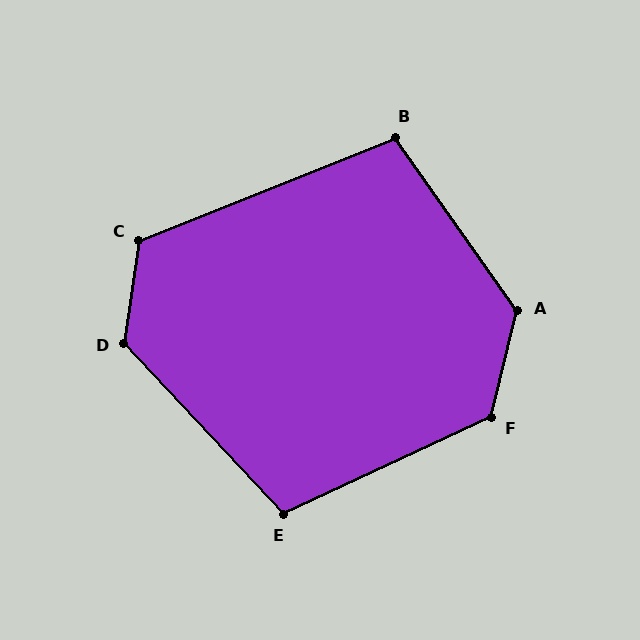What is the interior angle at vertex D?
Approximately 129 degrees (obtuse).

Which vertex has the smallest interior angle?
B, at approximately 103 degrees.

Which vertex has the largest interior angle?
A, at approximately 131 degrees.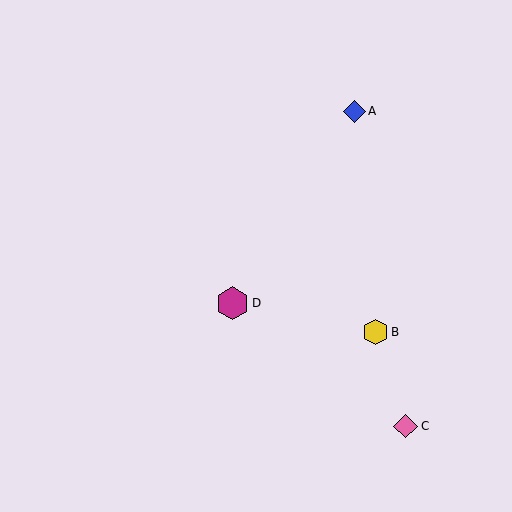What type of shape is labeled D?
Shape D is a magenta hexagon.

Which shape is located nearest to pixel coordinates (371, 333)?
The yellow hexagon (labeled B) at (375, 332) is nearest to that location.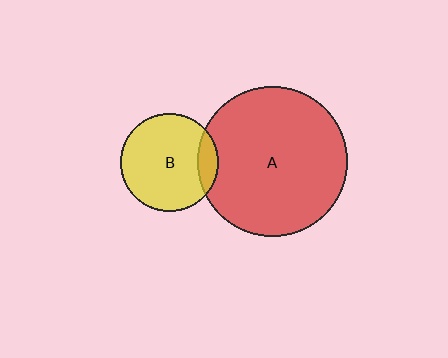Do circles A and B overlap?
Yes.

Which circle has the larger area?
Circle A (red).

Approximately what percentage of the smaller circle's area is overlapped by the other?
Approximately 15%.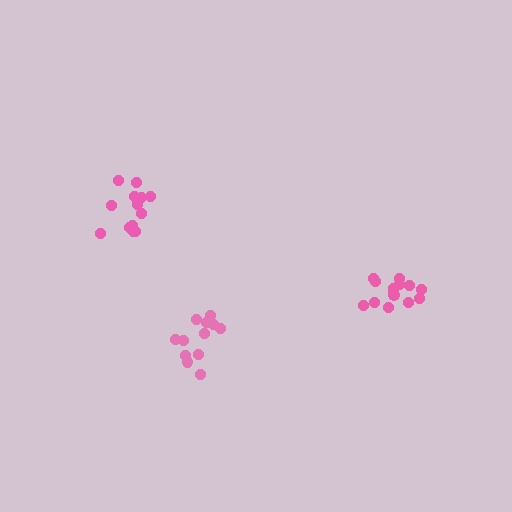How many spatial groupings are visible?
There are 3 spatial groupings.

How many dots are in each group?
Group 1: 14 dots, Group 2: 12 dots, Group 3: 13 dots (39 total).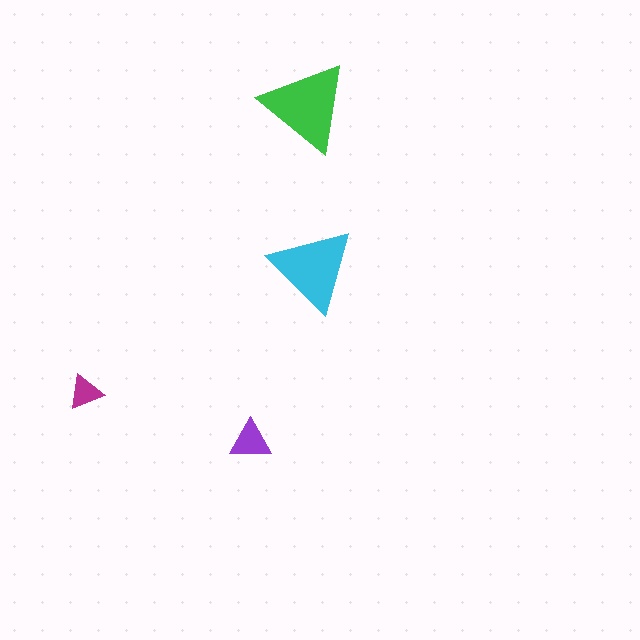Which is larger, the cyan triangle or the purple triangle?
The cyan one.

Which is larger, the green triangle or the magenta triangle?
The green one.